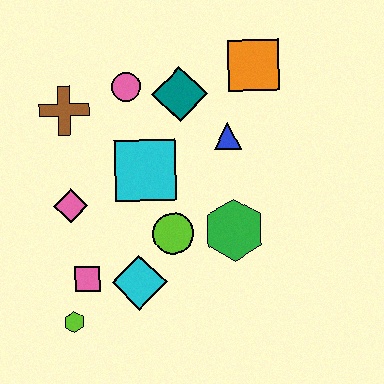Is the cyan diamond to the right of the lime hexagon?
Yes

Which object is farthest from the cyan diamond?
The orange square is farthest from the cyan diamond.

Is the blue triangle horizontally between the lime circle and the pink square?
No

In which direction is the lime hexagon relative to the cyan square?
The lime hexagon is below the cyan square.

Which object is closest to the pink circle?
The teal diamond is closest to the pink circle.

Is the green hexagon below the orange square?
Yes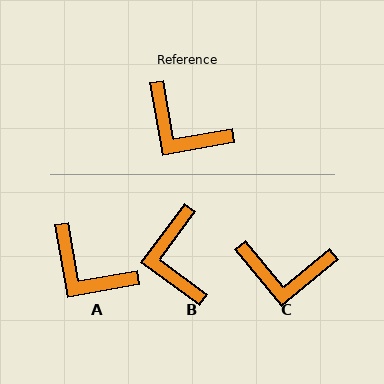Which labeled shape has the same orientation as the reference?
A.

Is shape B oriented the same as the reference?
No, it is off by about 47 degrees.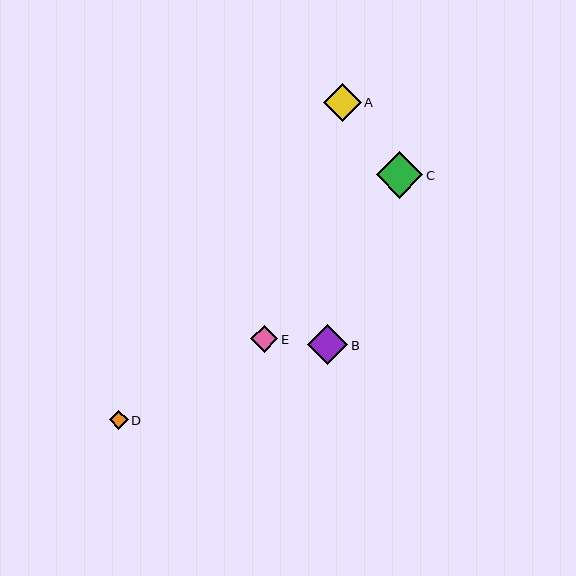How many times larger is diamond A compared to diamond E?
Diamond A is approximately 1.4 times the size of diamond E.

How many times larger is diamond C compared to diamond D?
Diamond C is approximately 2.4 times the size of diamond D.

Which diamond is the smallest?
Diamond D is the smallest with a size of approximately 19 pixels.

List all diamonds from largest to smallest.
From largest to smallest: C, B, A, E, D.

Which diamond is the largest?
Diamond C is the largest with a size of approximately 46 pixels.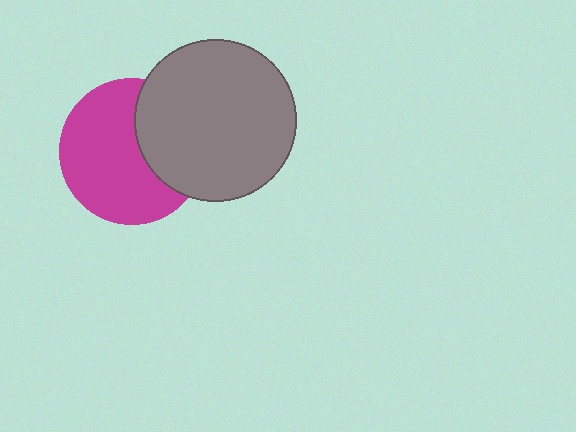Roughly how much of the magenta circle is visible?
Most of it is visible (roughly 66%).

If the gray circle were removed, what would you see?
You would see the complete magenta circle.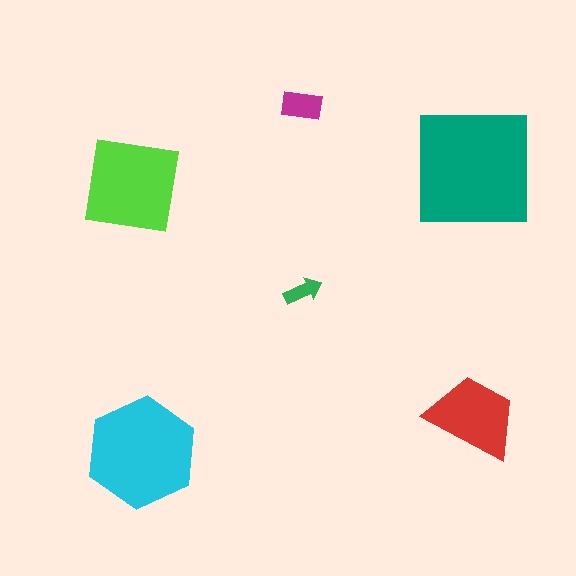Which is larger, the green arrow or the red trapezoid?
The red trapezoid.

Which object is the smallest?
The green arrow.